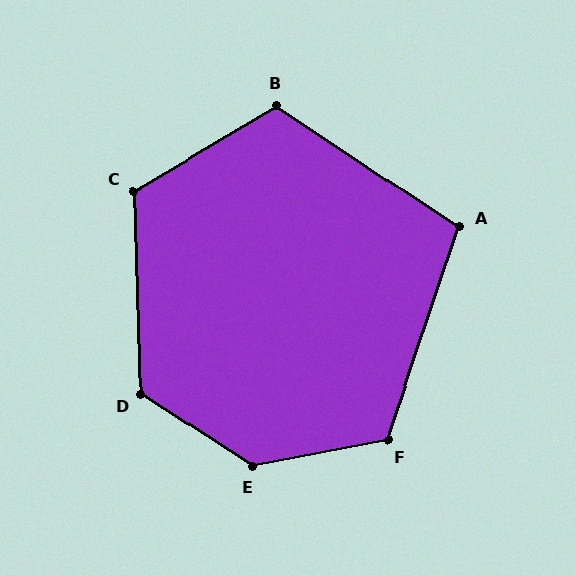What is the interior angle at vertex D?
Approximately 125 degrees (obtuse).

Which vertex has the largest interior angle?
E, at approximately 136 degrees.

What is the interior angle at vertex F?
Approximately 119 degrees (obtuse).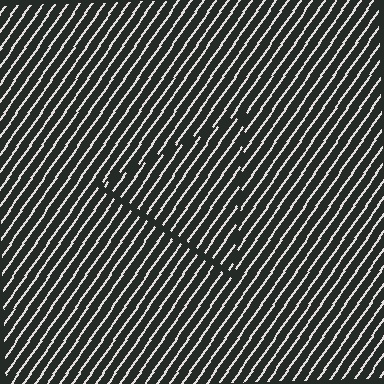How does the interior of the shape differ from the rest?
The interior of the shape contains the same grating, shifted by half a period — the contour is defined by the phase discontinuity where line-ends from the inner and outer gratings abut.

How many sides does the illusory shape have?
3 sides — the line-ends trace a triangle.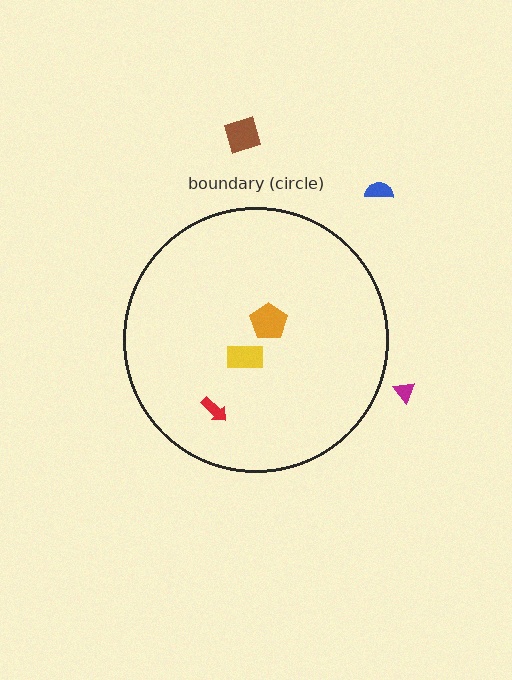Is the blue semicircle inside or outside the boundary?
Outside.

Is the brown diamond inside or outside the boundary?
Outside.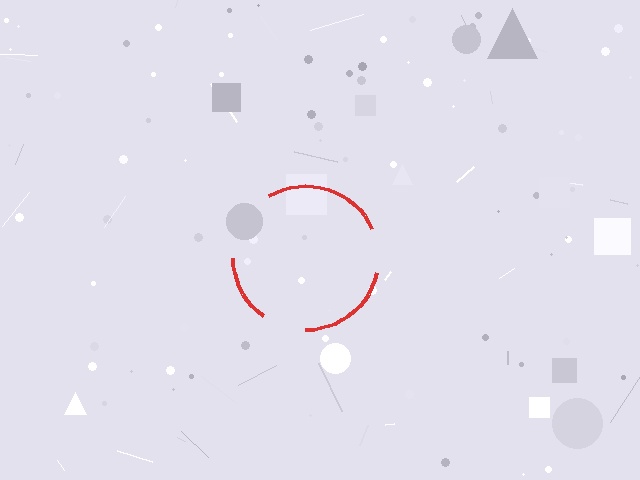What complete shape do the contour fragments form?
The contour fragments form a circle.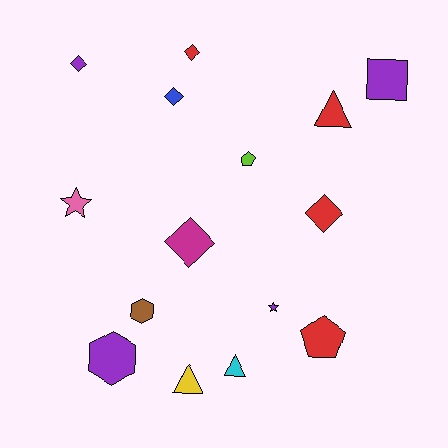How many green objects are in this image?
There are no green objects.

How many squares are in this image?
There is 1 square.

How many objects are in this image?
There are 15 objects.